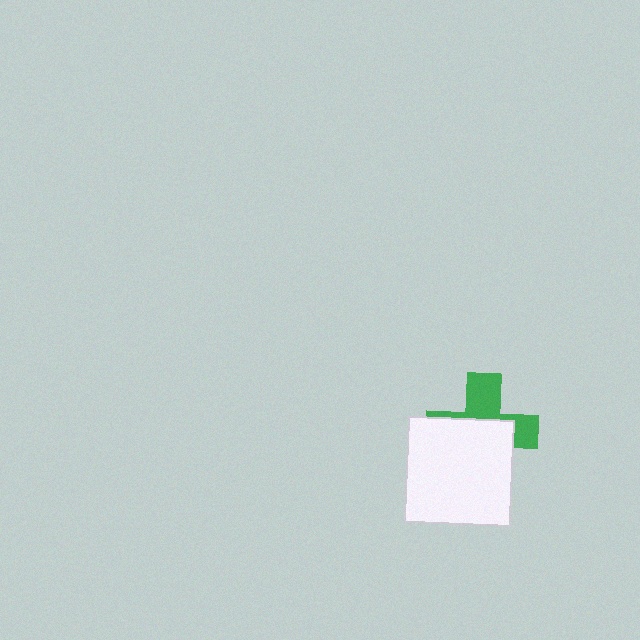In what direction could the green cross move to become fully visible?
The green cross could move up. That would shift it out from behind the white square entirely.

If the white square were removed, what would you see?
You would see the complete green cross.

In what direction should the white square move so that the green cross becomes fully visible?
The white square should move down. That is the shortest direction to clear the overlap and leave the green cross fully visible.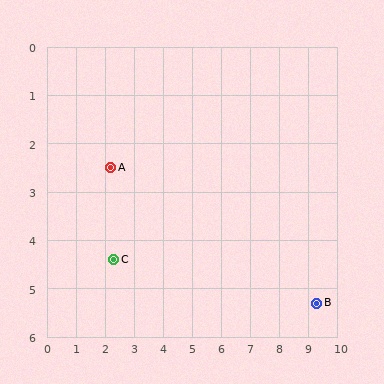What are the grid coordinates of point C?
Point C is at approximately (2.3, 4.4).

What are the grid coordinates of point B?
Point B is at approximately (9.3, 5.3).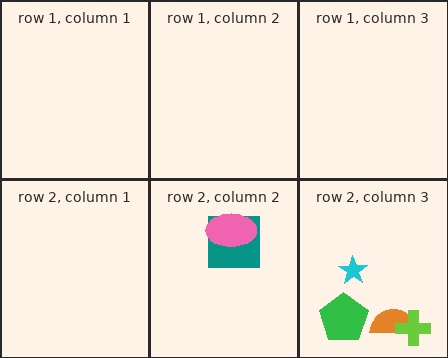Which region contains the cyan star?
The row 2, column 3 region.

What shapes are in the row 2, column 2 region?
The teal square, the pink ellipse.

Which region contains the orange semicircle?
The row 2, column 3 region.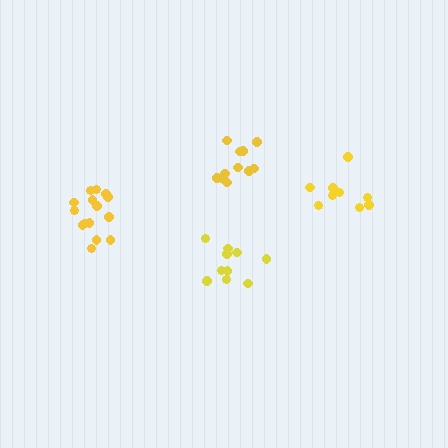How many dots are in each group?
Group 1: 10 dots, Group 2: 13 dots, Group 3: 9 dots, Group 4: 15 dots (47 total).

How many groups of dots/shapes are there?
There are 4 groups.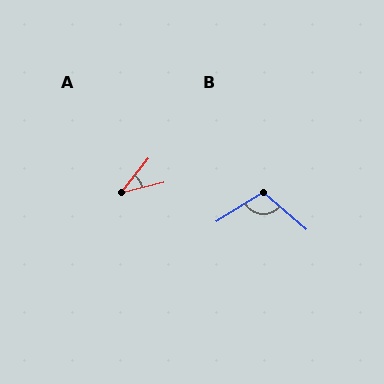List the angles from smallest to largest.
A (37°), B (108°).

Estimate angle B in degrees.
Approximately 108 degrees.